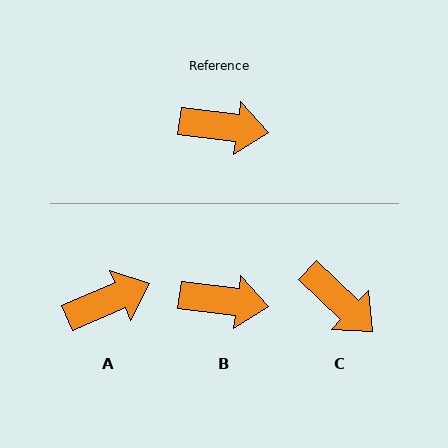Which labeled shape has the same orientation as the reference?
B.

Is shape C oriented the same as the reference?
No, it is off by about 36 degrees.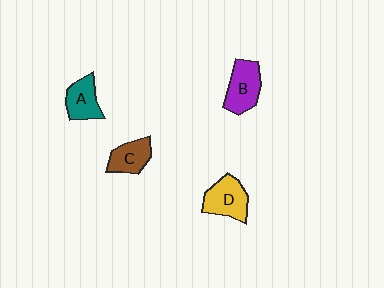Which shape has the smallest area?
Shape C (brown).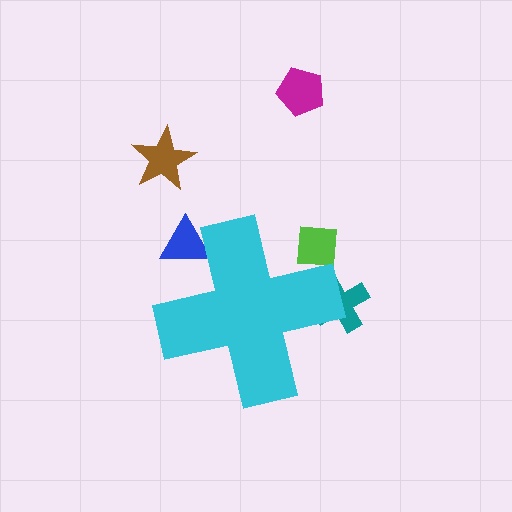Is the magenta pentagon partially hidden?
No, the magenta pentagon is fully visible.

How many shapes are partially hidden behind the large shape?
3 shapes are partially hidden.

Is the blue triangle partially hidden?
Yes, the blue triangle is partially hidden behind the cyan cross.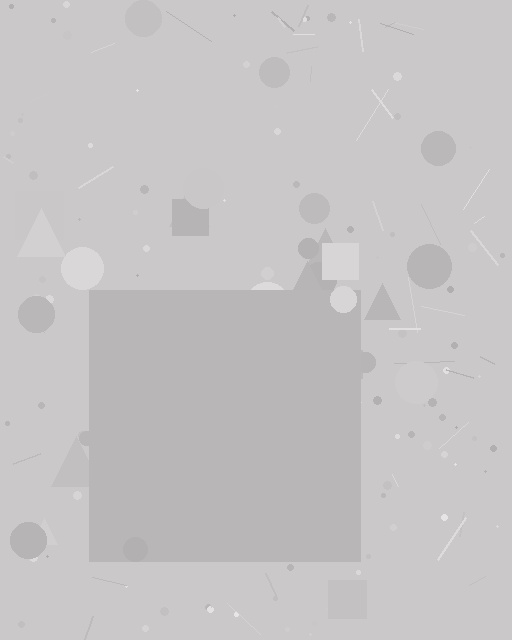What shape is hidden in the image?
A square is hidden in the image.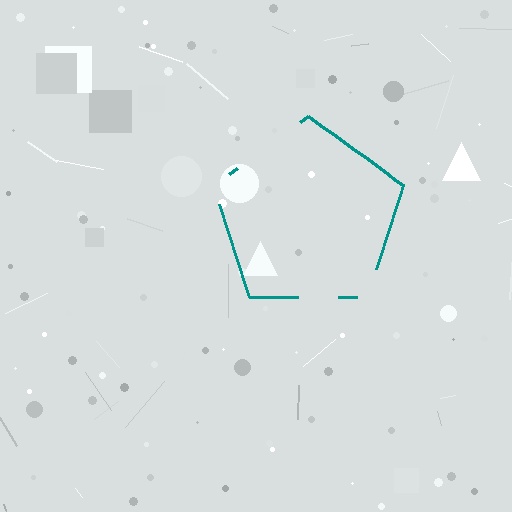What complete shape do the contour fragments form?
The contour fragments form a pentagon.